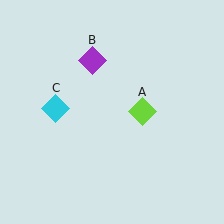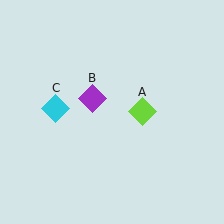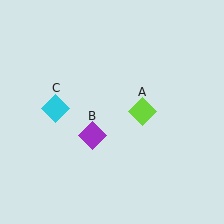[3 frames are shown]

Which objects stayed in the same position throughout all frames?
Lime diamond (object A) and cyan diamond (object C) remained stationary.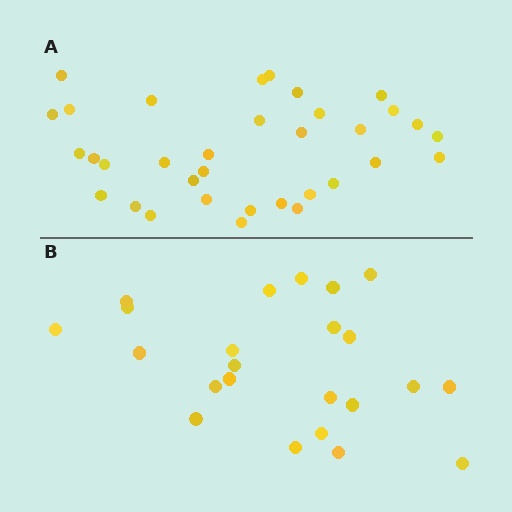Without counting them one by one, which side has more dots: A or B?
Region A (the top region) has more dots.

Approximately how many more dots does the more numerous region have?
Region A has roughly 12 or so more dots than region B.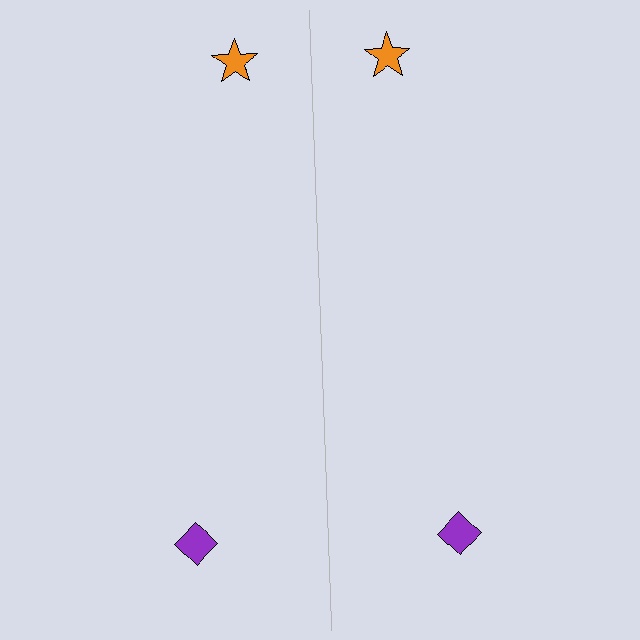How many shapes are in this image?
There are 4 shapes in this image.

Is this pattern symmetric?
Yes, this pattern has bilateral (reflection) symmetry.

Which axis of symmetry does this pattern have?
The pattern has a vertical axis of symmetry running through the center of the image.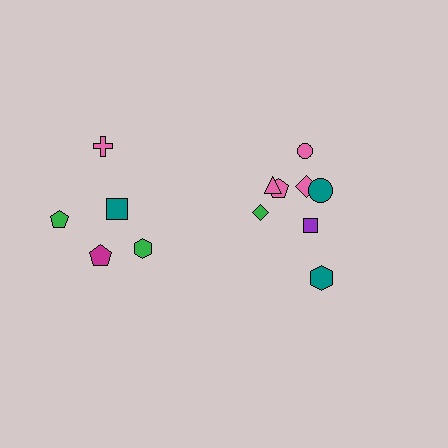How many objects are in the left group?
There are 5 objects.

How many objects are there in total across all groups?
There are 13 objects.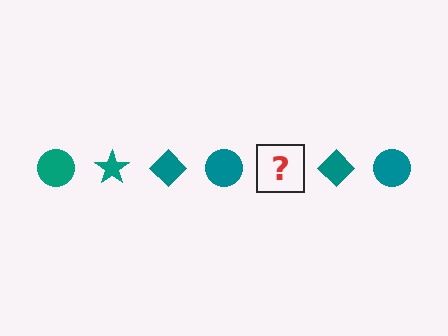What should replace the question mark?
The question mark should be replaced with a teal star.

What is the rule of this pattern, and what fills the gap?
The rule is that the pattern cycles through circle, star, diamond shapes in teal. The gap should be filled with a teal star.